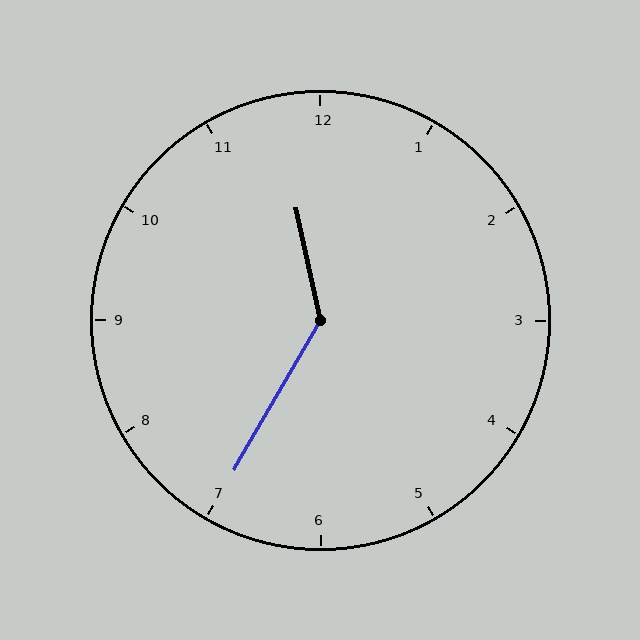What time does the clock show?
11:35.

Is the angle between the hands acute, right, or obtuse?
It is obtuse.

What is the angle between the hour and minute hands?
Approximately 138 degrees.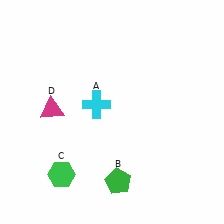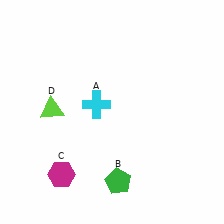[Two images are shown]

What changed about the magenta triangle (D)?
In Image 1, D is magenta. In Image 2, it changed to lime.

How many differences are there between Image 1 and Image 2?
There are 2 differences between the two images.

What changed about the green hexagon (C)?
In Image 1, C is green. In Image 2, it changed to magenta.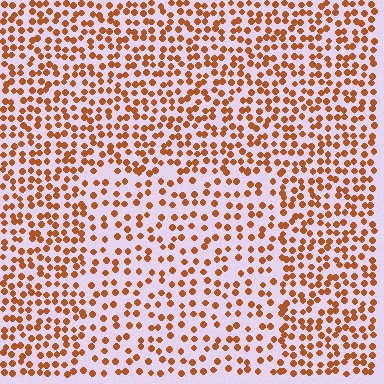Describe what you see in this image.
The image contains small brown elements arranged at two different densities. A rectangle-shaped region is visible where the elements are less densely packed than the surrounding area.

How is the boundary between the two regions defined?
The boundary is defined by a change in element density (approximately 1.6x ratio). All elements are the same color, size, and shape.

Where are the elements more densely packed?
The elements are more densely packed outside the rectangle boundary.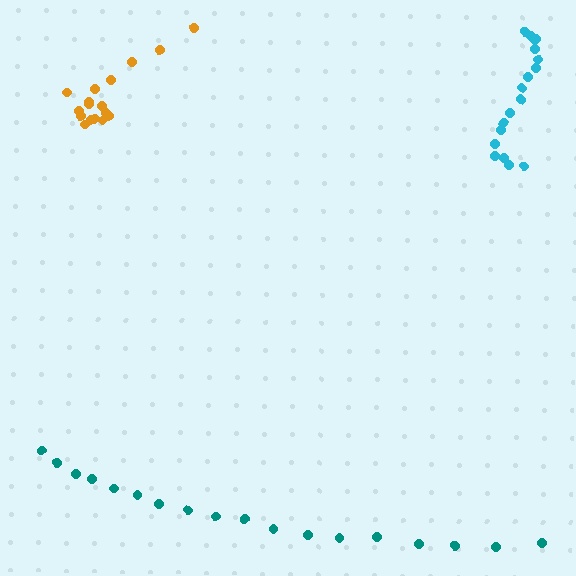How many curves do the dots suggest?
There are 3 distinct paths.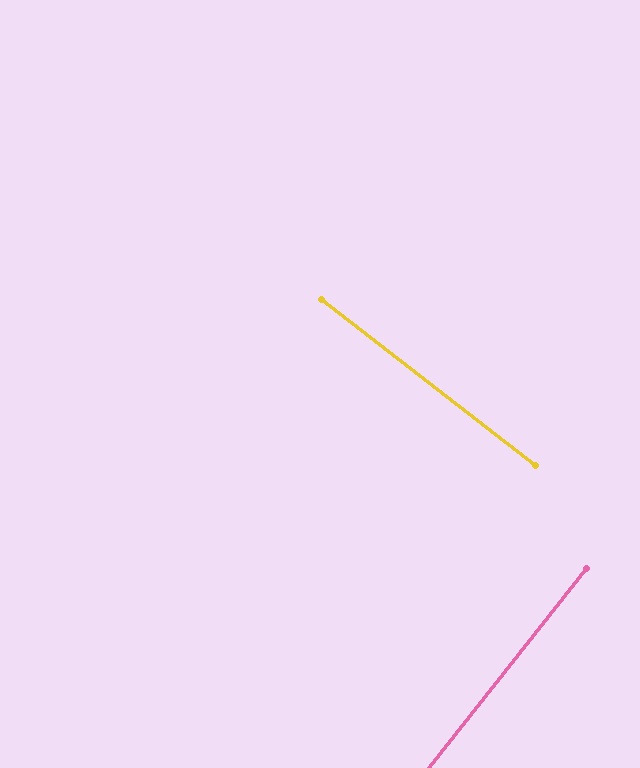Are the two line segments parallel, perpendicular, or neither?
Perpendicular — they meet at approximately 90°.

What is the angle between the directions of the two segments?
Approximately 90 degrees.